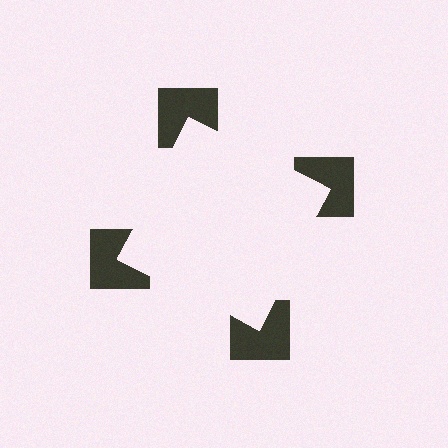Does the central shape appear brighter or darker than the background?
It typically appears slightly brighter than the background, even though no actual brightness change is drawn.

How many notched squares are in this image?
There are 4 — one at each vertex of the illusory square.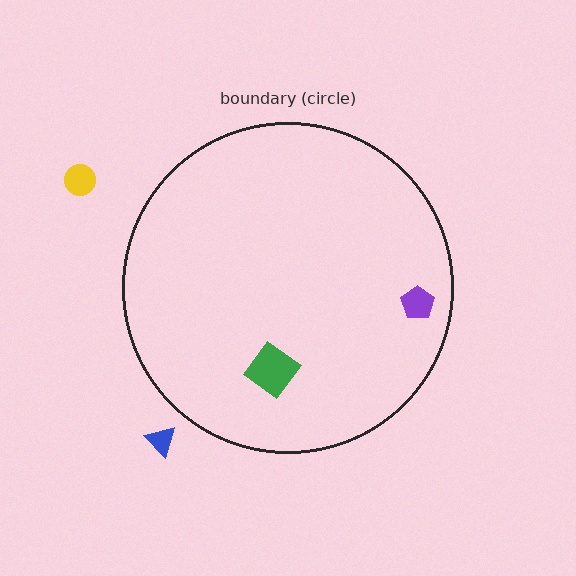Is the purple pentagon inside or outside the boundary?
Inside.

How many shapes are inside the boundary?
2 inside, 2 outside.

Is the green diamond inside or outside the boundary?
Inside.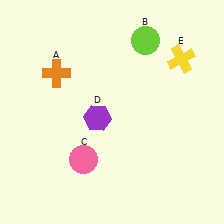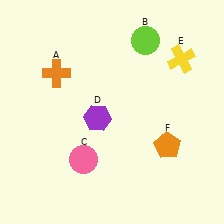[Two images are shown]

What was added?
An orange pentagon (F) was added in Image 2.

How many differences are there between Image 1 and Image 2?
There is 1 difference between the two images.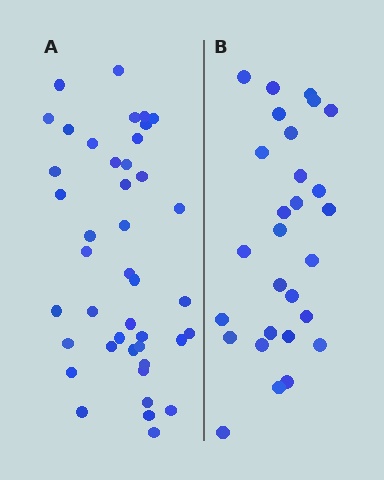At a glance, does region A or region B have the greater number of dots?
Region A (the left region) has more dots.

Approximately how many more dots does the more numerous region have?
Region A has approximately 15 more dots than region B.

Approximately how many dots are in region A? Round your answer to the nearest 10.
About 40 dots. (The exact count is 42, which rounds to 40.)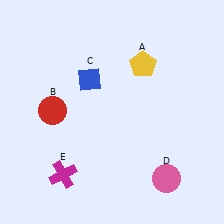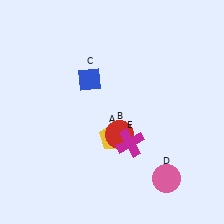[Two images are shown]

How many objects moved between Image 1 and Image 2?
3 objects moved between the two images.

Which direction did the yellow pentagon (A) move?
The yellow pentagon (A) moved down.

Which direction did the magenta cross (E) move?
The magenta cross (E) moved right.